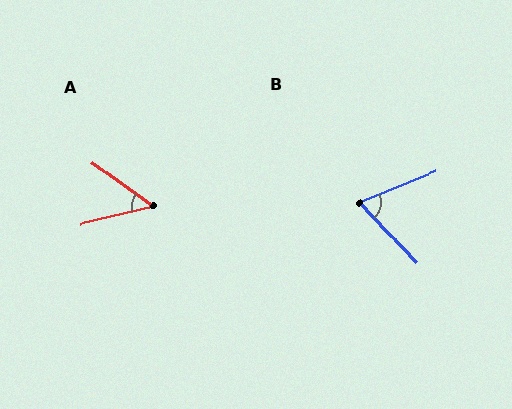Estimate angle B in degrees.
Approximately 69 degrees.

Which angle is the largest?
B, at approximately 69 degrees.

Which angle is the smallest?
A, at approximately 49 degrees.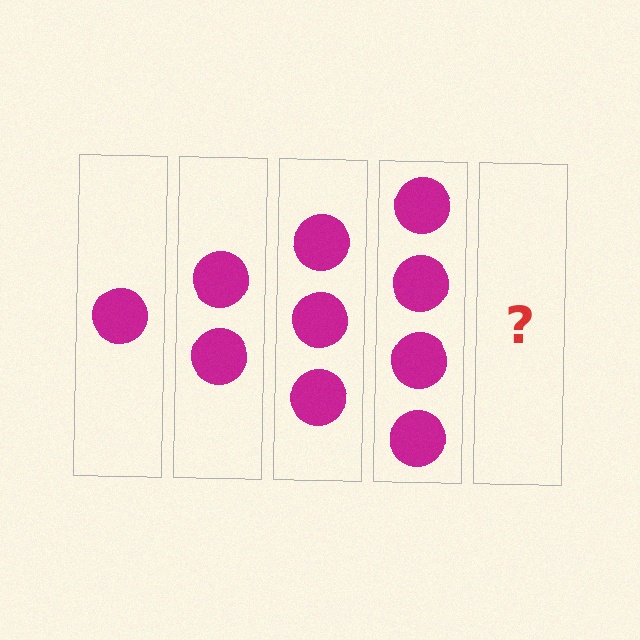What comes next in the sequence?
The next element should be 5 circles.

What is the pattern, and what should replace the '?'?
The pattern is that each step adds one more circle. The '?' should be 5 circles.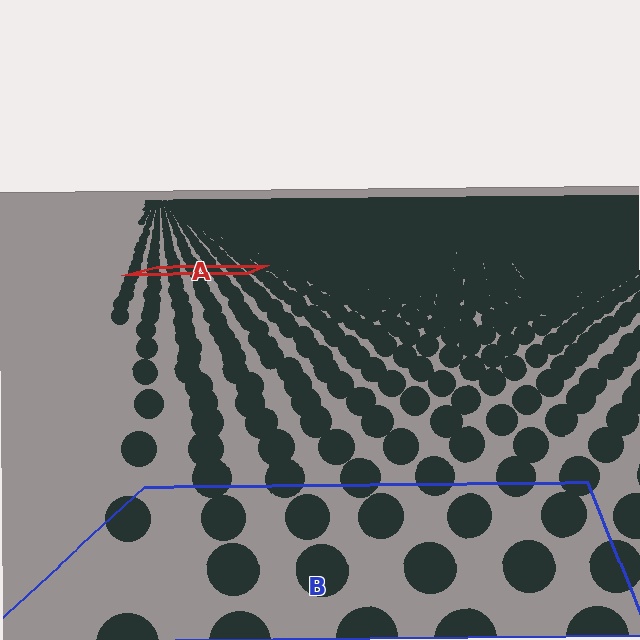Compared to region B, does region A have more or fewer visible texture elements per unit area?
Region A has more texture elements per unit area — they are packed more densely because it is farther away.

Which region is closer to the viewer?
Region B is closer. The texture elements there are larger and more spread out.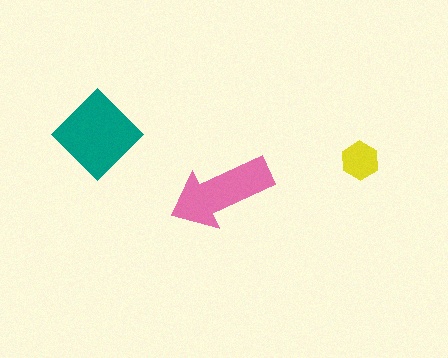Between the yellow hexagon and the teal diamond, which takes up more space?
The teal diamond.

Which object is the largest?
The teal diamond.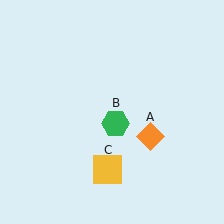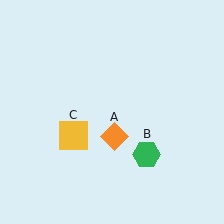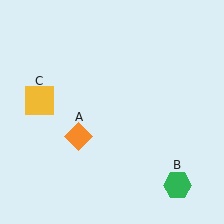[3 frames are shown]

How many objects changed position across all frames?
3 objects changed position: orange diamond (object A), green hexagon (object B), yellow square (object C).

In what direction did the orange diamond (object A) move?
The orange diamond (object A) moved left.